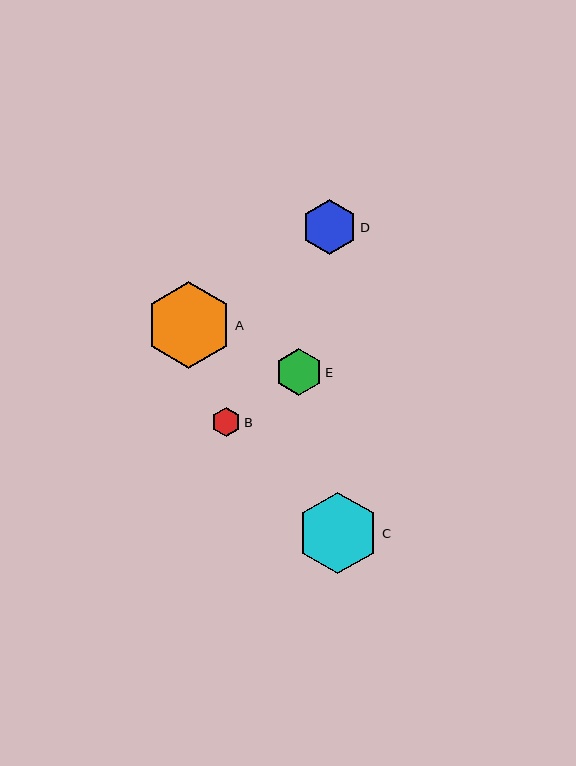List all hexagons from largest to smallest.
From largest to smallest: A, C, D, E, B.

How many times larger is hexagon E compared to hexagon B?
Hexagon E is approximately 1.6 times the size of hexagon B.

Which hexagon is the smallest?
Hexagon B is the smallest with a size of approximately 29 pixels.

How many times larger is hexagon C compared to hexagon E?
Hexagon C is approximately 1.7 times the size of hexagon E.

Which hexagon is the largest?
Hexagon A is the largest with a size of approximately 87 pixels.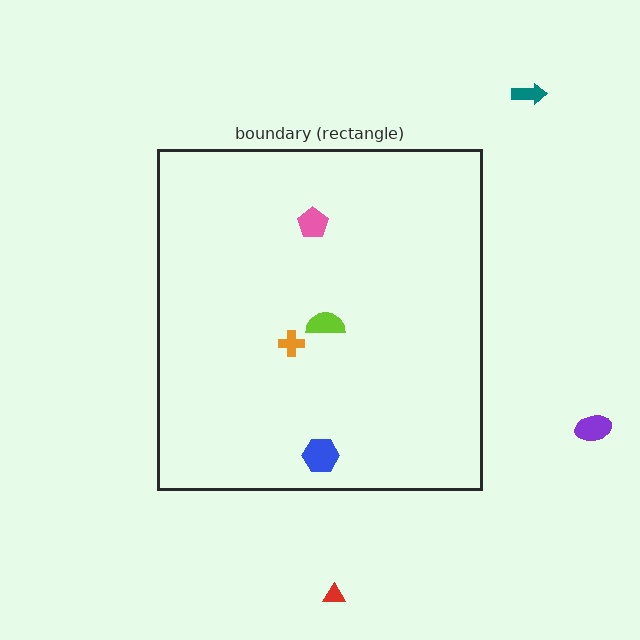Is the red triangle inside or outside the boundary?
Outside.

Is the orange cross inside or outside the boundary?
Inside.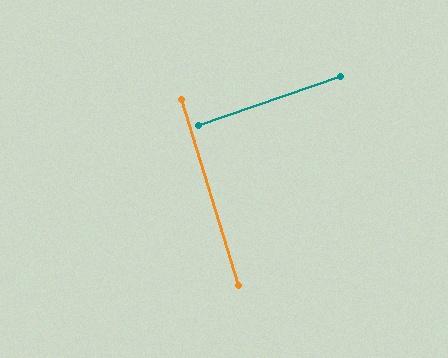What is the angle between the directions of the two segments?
Approximately 88 degrees.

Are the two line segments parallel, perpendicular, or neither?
Perpendicular — they meet at approximately 88°.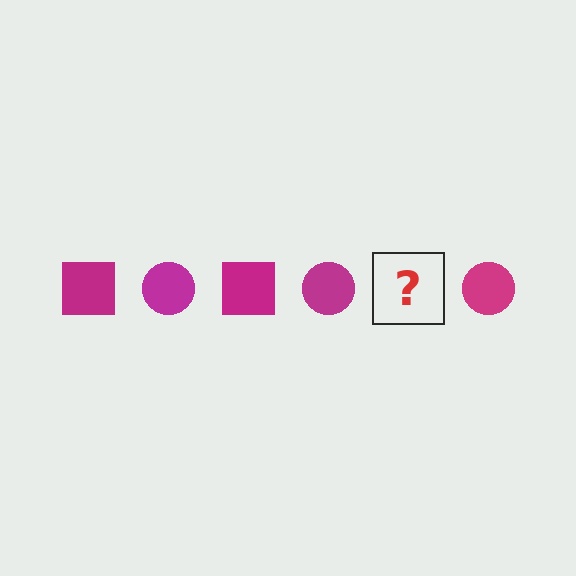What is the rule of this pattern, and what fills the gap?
The rule is that the pattern cycles through square, circle shapes in magenta. The gap should be filled with a magenta square.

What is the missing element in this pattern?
The missing element is a magenta square.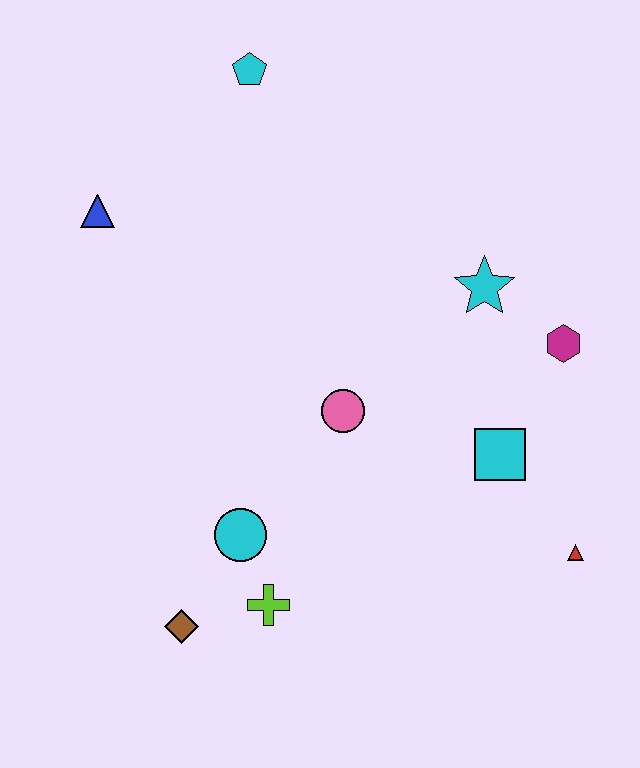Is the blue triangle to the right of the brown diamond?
No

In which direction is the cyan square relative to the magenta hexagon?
The cyan square is below the magenta hexagon.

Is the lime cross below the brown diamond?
No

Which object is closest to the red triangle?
The cyan square is closest to the red triangle.